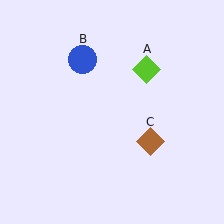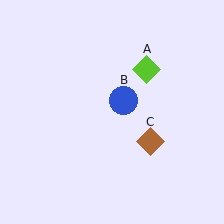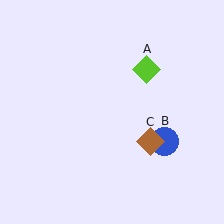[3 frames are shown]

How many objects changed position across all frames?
1 object changed position: blue circle (object B).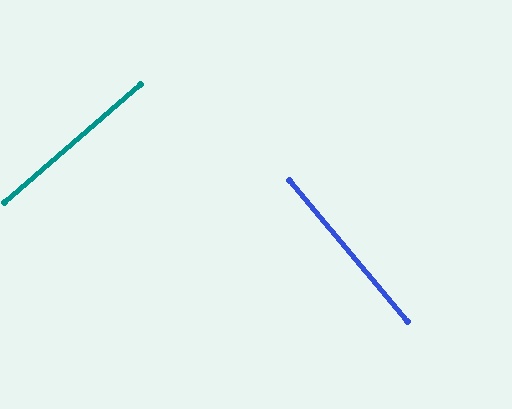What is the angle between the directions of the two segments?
Approximately 89 degrees.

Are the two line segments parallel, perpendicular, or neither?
Perpendicular — they meet at approximately 89°.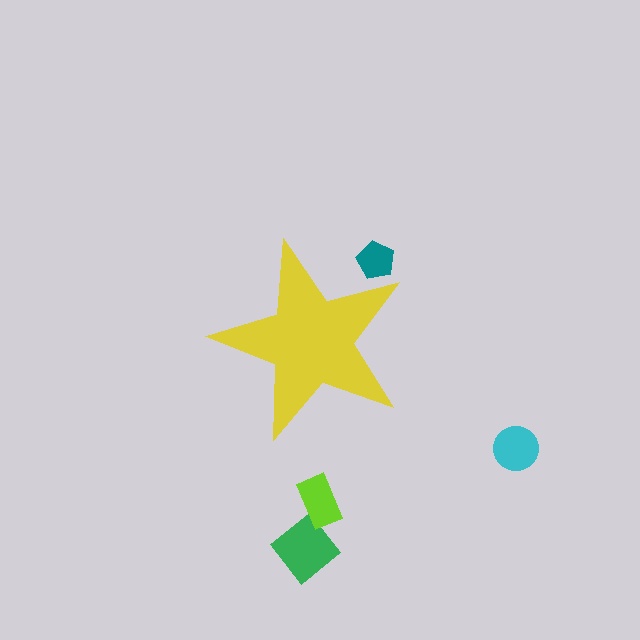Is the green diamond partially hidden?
No, the green diamond is fully visible.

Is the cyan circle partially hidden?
No, the cyan circle is fully visible.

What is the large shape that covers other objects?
A yellow star.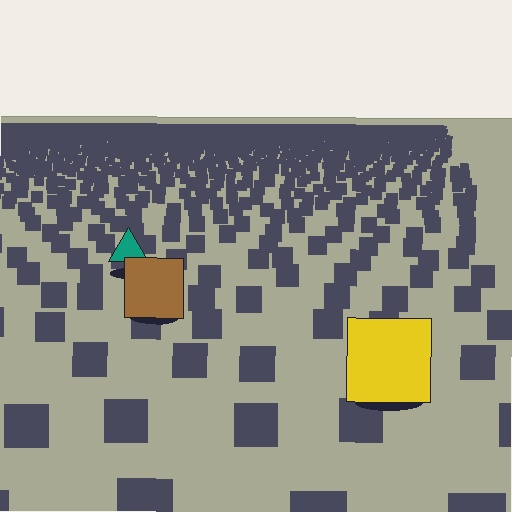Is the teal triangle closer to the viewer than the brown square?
No. The brown square is closer — you can tell from the texture gradient: the ground texture is coarser near it.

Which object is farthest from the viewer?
The teal triangle is farthest from the viewer. It appears smaller and the ground texture around it is denser.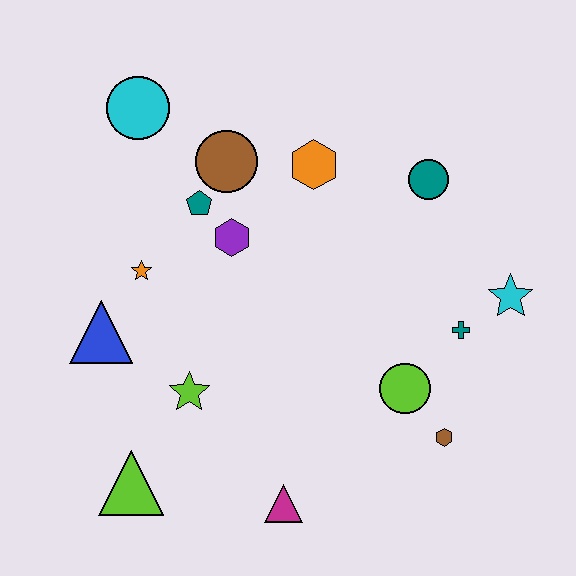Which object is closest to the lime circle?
The brown hexagon is closest to the lime circle.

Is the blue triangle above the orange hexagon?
No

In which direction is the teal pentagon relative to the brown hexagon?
The teal pentagon is to the left of the brown hexagon.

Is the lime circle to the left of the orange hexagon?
No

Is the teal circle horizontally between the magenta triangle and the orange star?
No